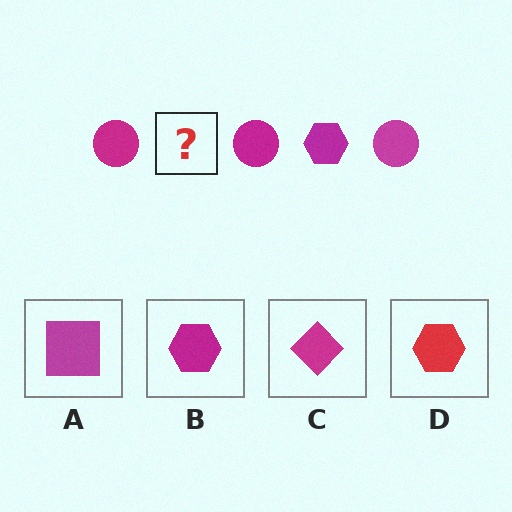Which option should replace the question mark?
Option B.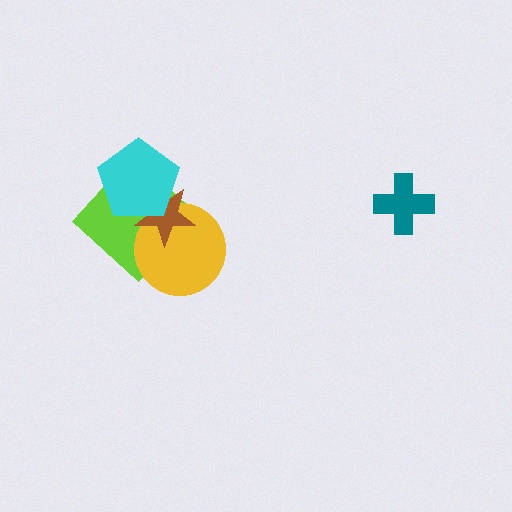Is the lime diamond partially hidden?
Yes, it is partially covered by another shape.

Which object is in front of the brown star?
The cyan pentagon is in front of the brown star.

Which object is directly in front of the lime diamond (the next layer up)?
The yellow circle is directly in front of the lime diamond.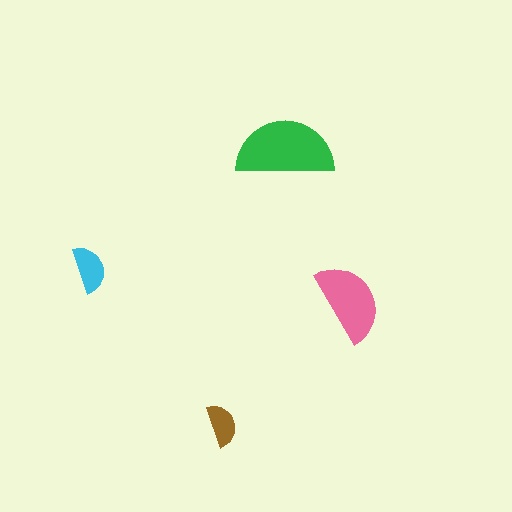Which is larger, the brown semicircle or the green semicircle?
The green one.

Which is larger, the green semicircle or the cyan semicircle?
The green one.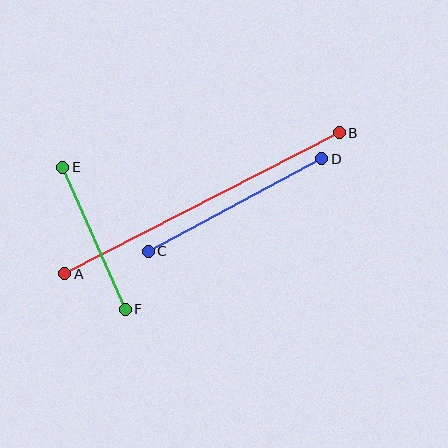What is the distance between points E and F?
The distance is approximately 155 pixels.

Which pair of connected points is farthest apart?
Points A and B are farthest apart.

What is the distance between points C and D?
The distance is approximately 197 pixels.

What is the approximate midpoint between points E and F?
The midpoint is at approximately (94, 238) pixels.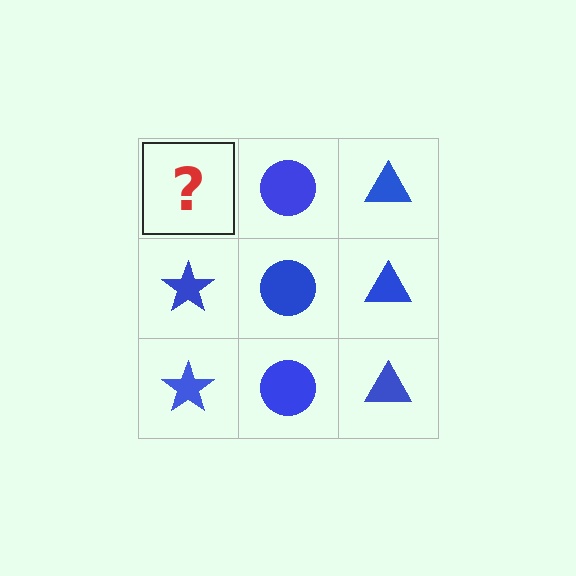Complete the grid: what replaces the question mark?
The question mark should be replaced with a blue star.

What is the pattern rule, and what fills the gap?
The rule is that each column has a consistent shape. The gap should be filled with a blue star.